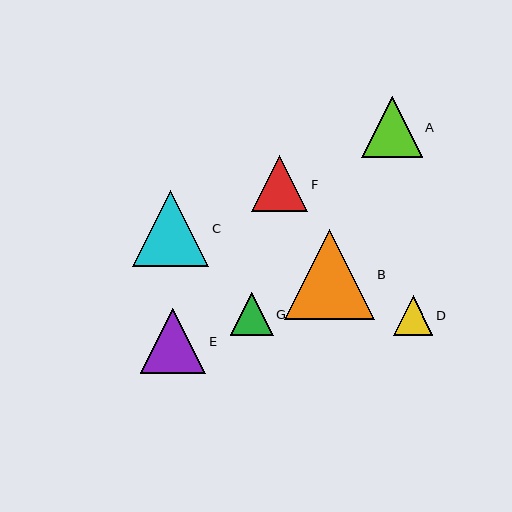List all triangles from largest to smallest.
From largest to smallest: B, C, E, A, F, G, D.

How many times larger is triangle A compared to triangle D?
Triangle A is approximately 1.6 times the size of triangle D.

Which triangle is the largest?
Triangle B is the largest with a size of approximately 90 pixels.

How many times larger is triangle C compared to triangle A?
Triangle C is approximately 1.2 times the size of triangle A.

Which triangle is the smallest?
Triangle D is the smallest with a size of approximately 39 pixels.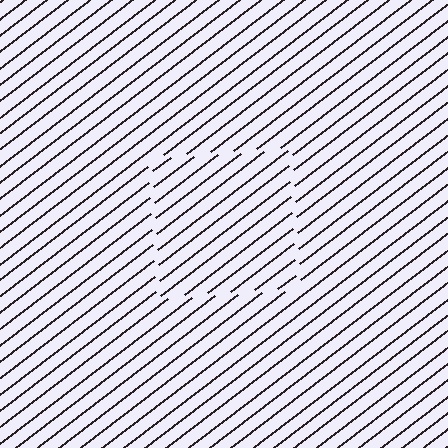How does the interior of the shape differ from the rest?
The interior of the shape contains the same grating, shifted by half a period — the contour is defined by the phase discontinuity where line-ends from the inner and outer gratings abut.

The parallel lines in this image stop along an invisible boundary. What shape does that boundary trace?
An illusory square. The interior of the shape contains the same grating, shifted by half a period — the contour is defined by the phase discontinuity where line-ends from the inner and outer gratings abut.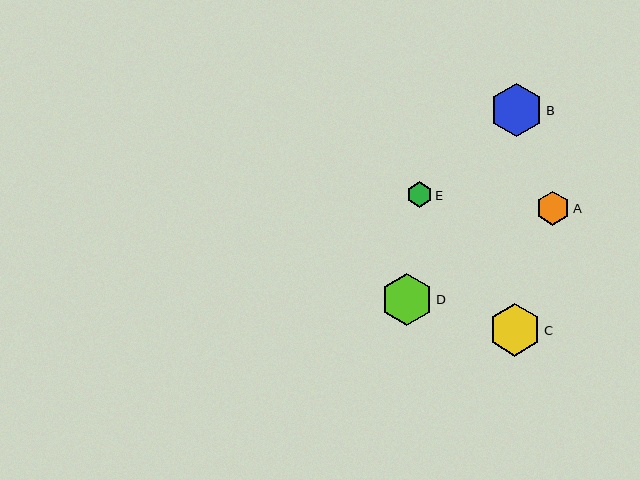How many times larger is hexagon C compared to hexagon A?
Hexagon C is approximately 1.6 times the size of hexagon A.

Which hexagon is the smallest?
Hexagon E is the smallest with a size of approximately 26 pixels.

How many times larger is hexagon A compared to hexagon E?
Hexagon A is approximately 1.3 times the size of hexagon E.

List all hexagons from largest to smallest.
From largest to smallest: C, B, D, A, E.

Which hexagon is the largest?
Hexagon C is the largest with a size of approximately 52 pixels.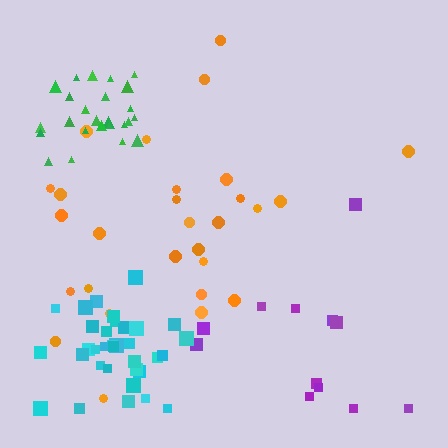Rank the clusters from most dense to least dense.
green, cyan, orange, purple.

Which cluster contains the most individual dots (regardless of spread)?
Cyan (34).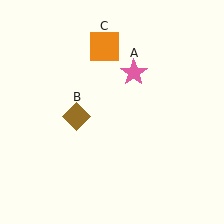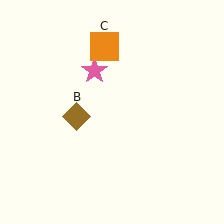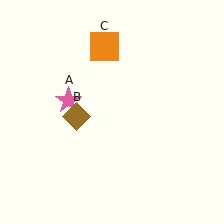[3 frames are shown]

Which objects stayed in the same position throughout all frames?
Brown diamond (object B) and orange square (object C) remained stationary.